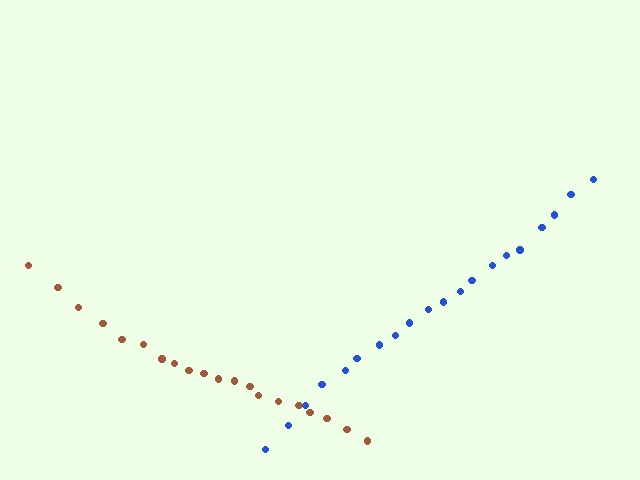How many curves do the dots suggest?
There are 2 distinct paths.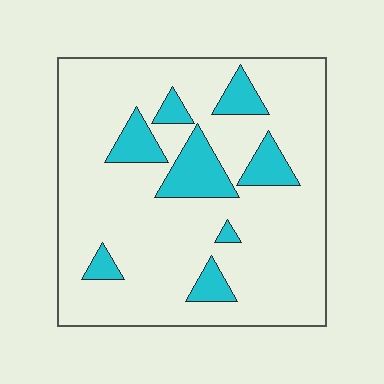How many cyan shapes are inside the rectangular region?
8.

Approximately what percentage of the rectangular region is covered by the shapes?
Approximately 15%.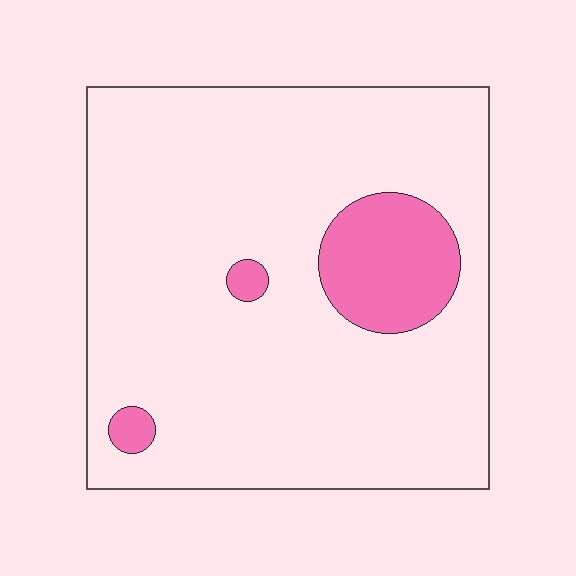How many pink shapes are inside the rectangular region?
3.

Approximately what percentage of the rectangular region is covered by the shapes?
Approximately 10%.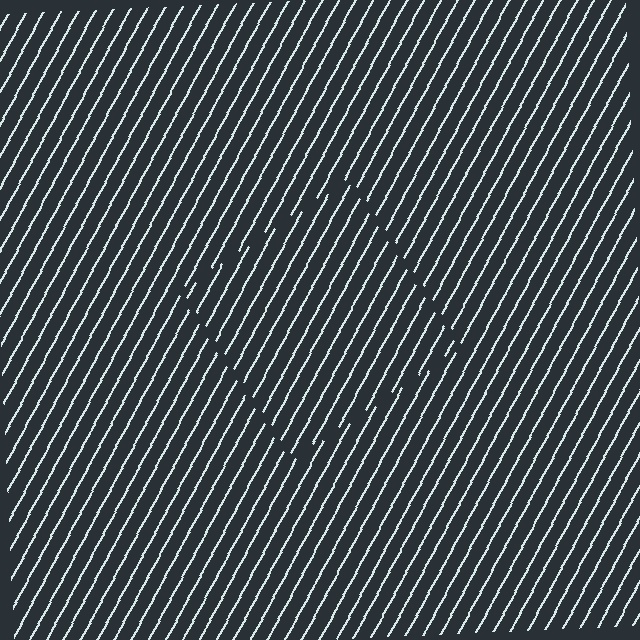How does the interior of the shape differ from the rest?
The interior of the shape contains the same grating, shifted by half a period — the contour is defined by the phase discontinuity where line-ends from the inner and outer gratings abut.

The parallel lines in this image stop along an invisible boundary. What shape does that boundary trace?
An illusory square. The interior of the shape contains the same grating, shifted by half a period — the contour is defined by the phase discontinuity where line-ends from the inner and outer gratings abut.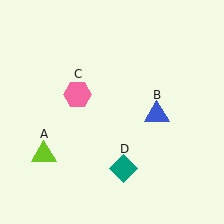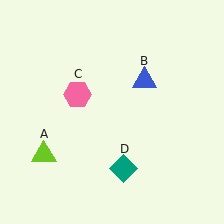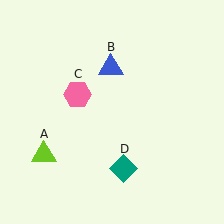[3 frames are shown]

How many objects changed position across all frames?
1 object changed position: blue triangle (object B).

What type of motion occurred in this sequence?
The blue triangle (object B) rotated counterclockwise around the center of the scene.